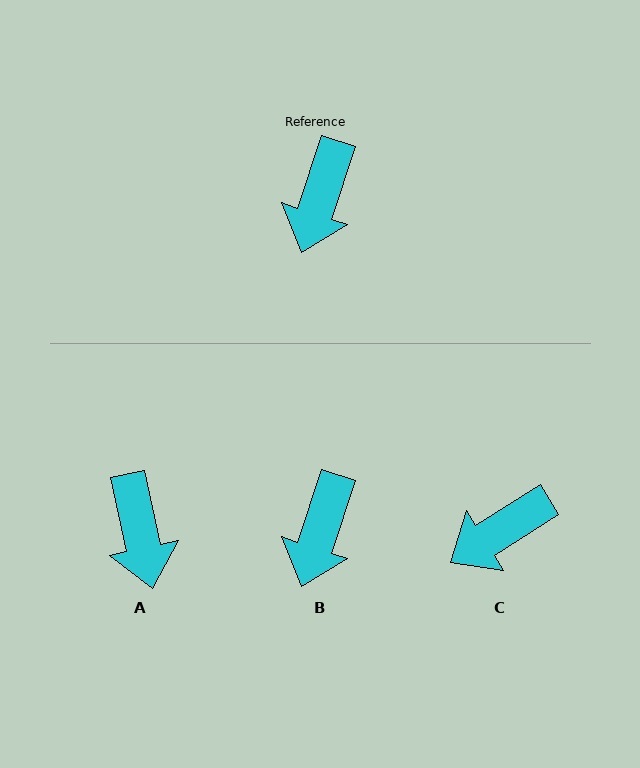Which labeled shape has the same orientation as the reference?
B.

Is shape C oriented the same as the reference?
No, it is off by about 39 degrees.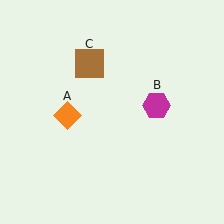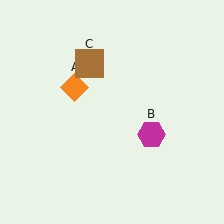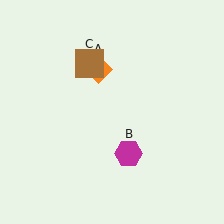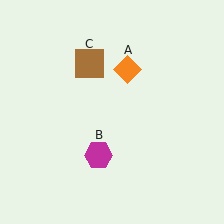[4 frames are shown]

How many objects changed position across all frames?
2 objects changed position: orange diamond (object A), magenta hexagon (object B).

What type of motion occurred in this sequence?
The orange diamond (object A), magenta hexagon (object B) rotated clockwise around the center of the scene.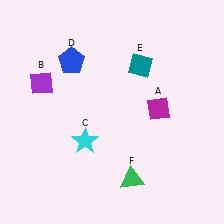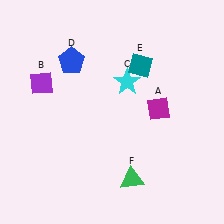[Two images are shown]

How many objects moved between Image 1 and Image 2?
1 object moved between the two images.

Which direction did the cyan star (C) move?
The cyan star (C) moved up.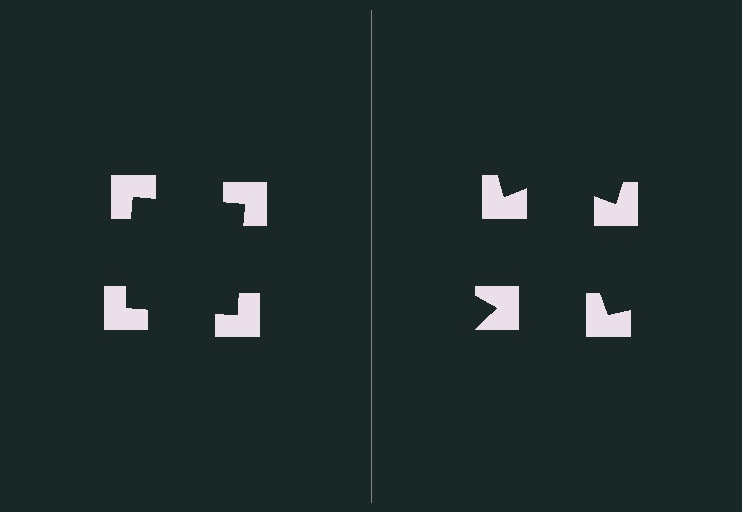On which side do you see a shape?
An illusory square appears on the left side. On the right side the wedge cuts are rotated, so no coherent shape forms.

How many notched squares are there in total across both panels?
8 — 4 on each side.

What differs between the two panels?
The notched squares are positioned identically on both sides; only the wedge orientations differ. On the left they align to a square; on the right they are misaligned.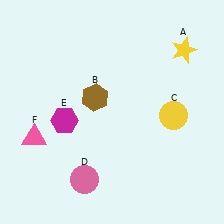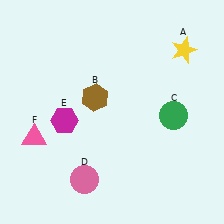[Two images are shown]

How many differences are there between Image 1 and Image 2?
There is 1 difference between the two images.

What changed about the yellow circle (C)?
In Image 1, C is yellow. In Image 2, it changed to green.